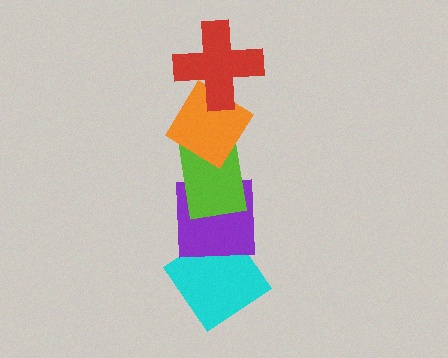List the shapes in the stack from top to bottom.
From top to bottom: the red cross, the orange diamond, the lime rectangle, the purple square, the cyan diamond.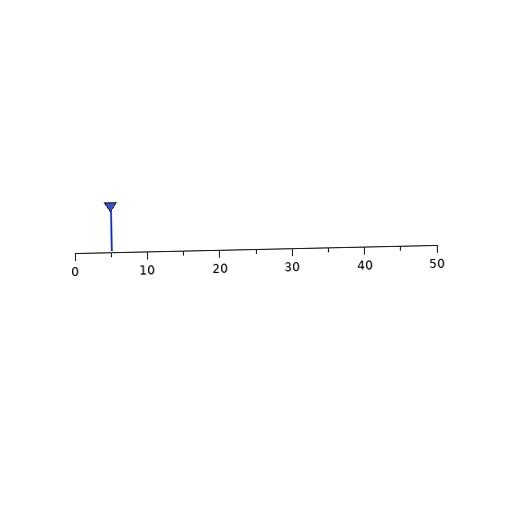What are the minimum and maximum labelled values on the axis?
The axis runs from 0 to 50.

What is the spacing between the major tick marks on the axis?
The major ticks are spaced 10 apart.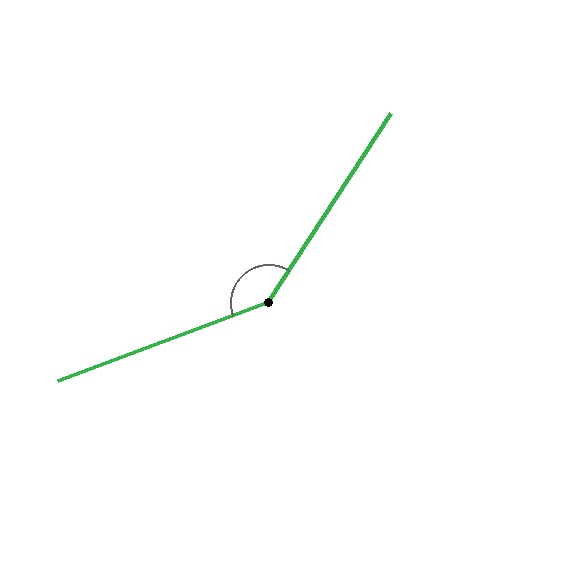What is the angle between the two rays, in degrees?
Approximately 143 degrees.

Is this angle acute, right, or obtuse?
It is obtuse.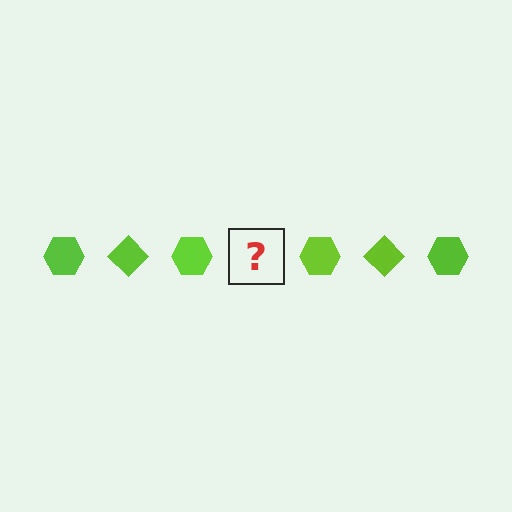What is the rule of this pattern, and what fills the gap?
The rule is that the pattern cycles through hexagon, diamond shapes in lime. The gap should be filled with a lime diamond.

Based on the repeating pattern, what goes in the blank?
The blank should be a lime diamond.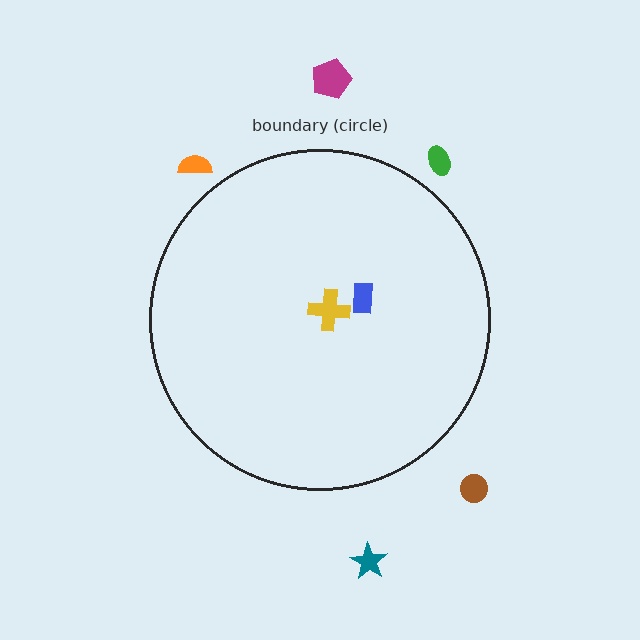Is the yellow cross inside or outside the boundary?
Inside.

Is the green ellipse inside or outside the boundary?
Outside.